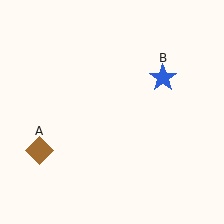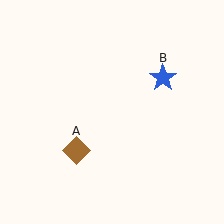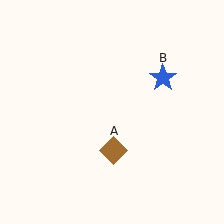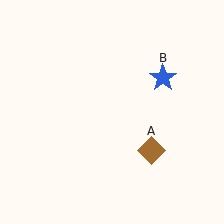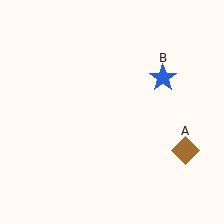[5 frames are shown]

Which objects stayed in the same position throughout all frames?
Blue star (object B) remained stationary.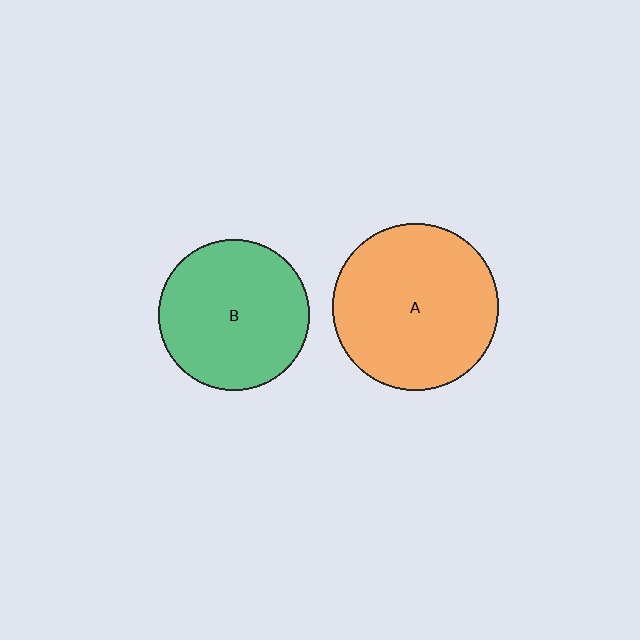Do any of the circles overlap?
No, none of the circles overlap.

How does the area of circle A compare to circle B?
Approximately 1.2 times.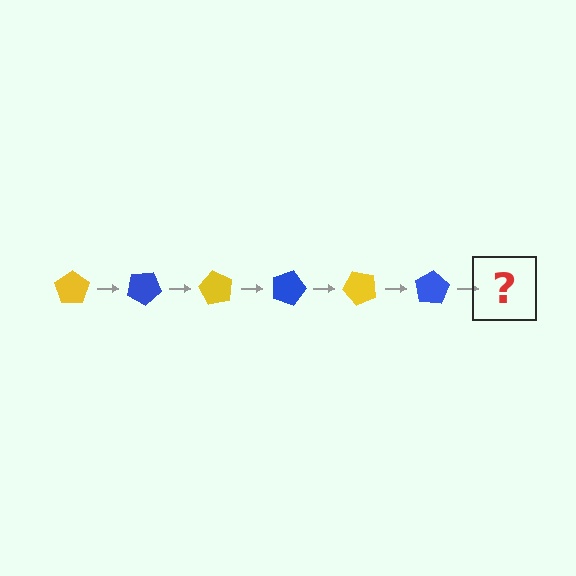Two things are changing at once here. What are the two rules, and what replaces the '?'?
The two rules are that it rotates 30 degrees each step and the color cycles through yellow and blue. The '?' should be a yellow pentagon, rotated 180 degrees from the start.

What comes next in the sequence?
The next element should be a yellow pentagon, rotated 180 degrees from the start.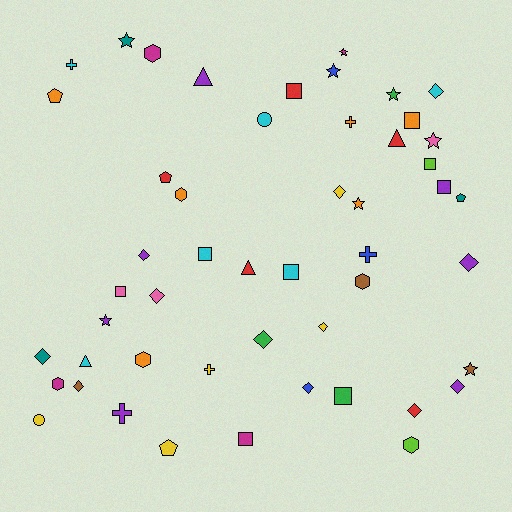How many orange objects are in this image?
There are 6 orange objects.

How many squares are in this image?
There are 9 squares.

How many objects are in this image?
There are 50 objects.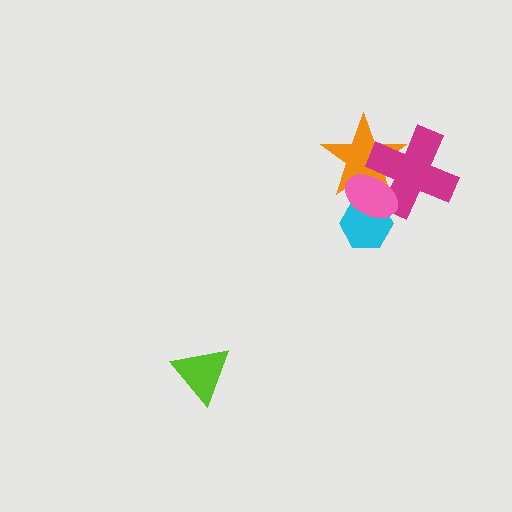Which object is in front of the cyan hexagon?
The pink ellipse is in front of the cyan hexagon.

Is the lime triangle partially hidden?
No, no other shape covers it.